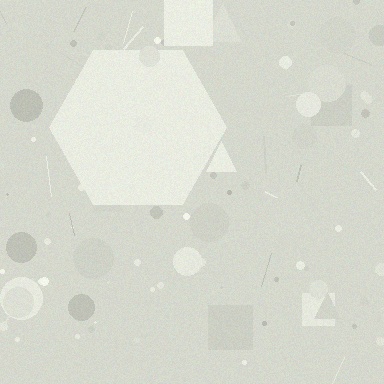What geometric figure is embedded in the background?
A hexagon is embedded in the background.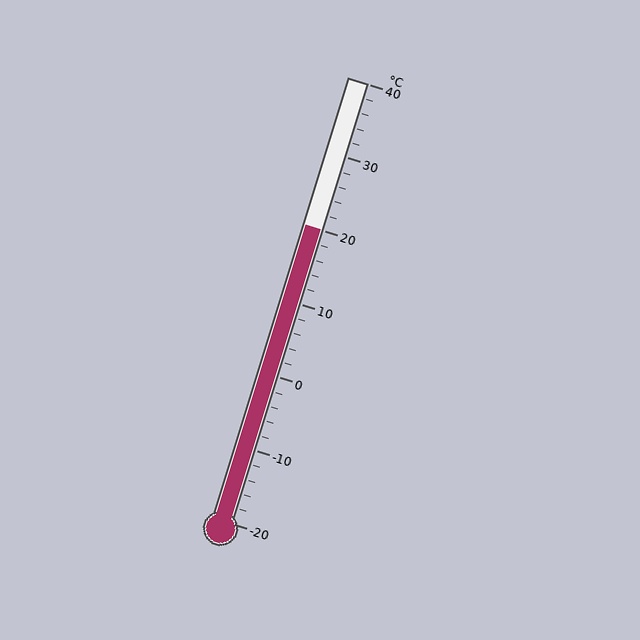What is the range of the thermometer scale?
The thermometer scale ranges from -20°C to 40°C.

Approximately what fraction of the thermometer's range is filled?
The thermometer is filled to approximately 65% of its range.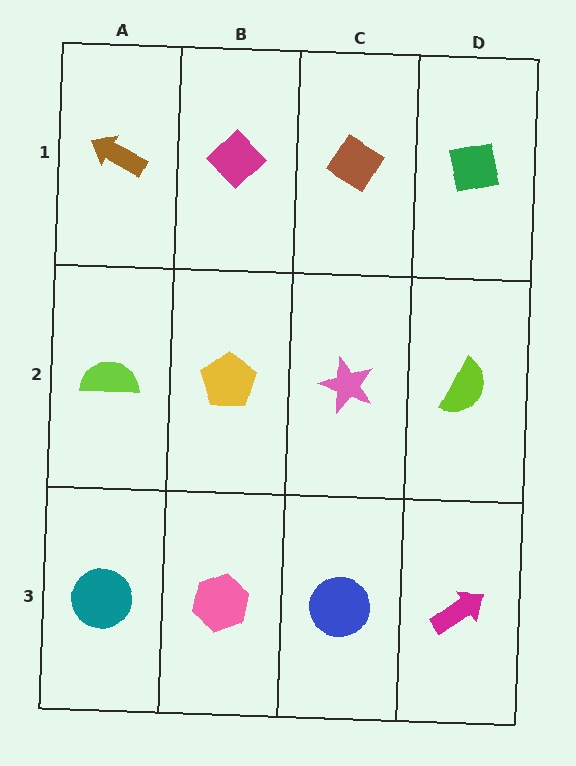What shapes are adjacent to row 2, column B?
A magenta diamond (row 1, column B), a pink hexagon (row 3, column B), a lime semicircle (row 2, column A), a pink star (row 2, column C).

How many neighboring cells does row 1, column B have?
3.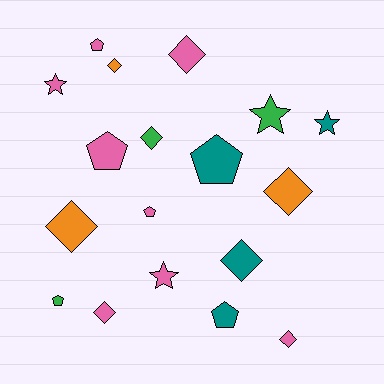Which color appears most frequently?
Pink, with 8 objects.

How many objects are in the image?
There are 18 objects.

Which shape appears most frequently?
Diamond, with 8 objects.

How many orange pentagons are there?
There are no orange pentagons.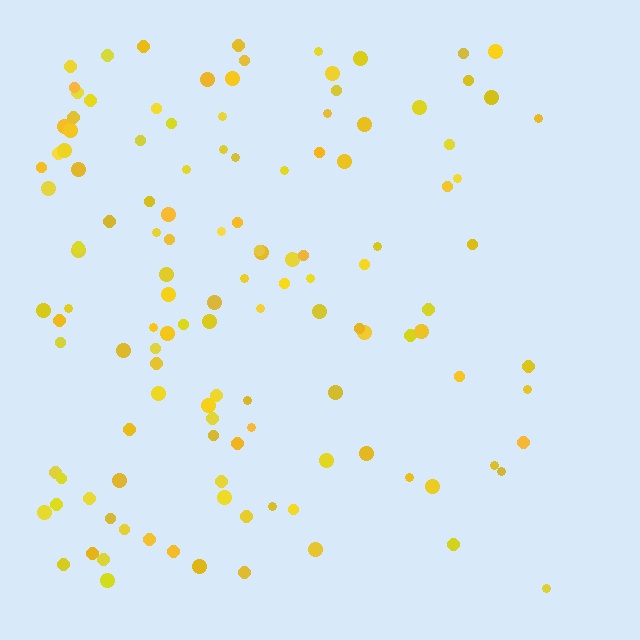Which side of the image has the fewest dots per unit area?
The right.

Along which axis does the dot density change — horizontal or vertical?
Horizontal.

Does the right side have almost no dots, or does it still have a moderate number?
Still a moderate number, just noticeably fewer than the left.